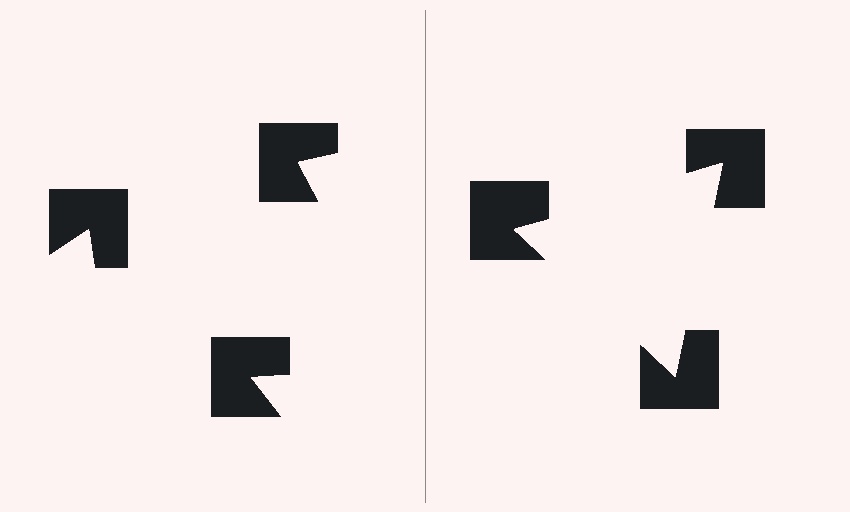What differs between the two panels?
The notched squares are positioned identically on both sides; only the wedge orientations differ. On the right they align to a triangle; on the left they are misaligned.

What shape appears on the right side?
An illusory triangle.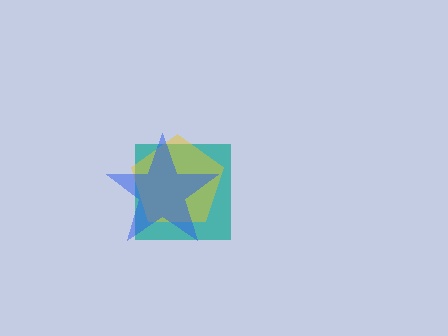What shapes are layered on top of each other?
The layered shapes are: a teal square, a yellow pentagon, a blue star.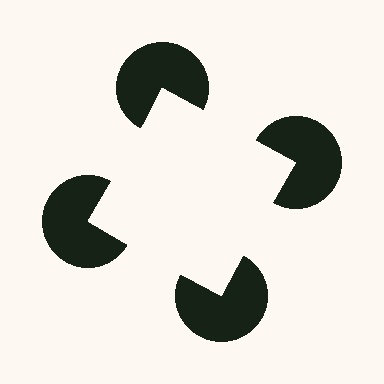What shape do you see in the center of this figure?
An illusory square — its edges are inferred from the aligned wedge cuts in the pac-man discs, not physically drawn.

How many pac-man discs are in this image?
There are 4 — one at each vertex of the illusory square.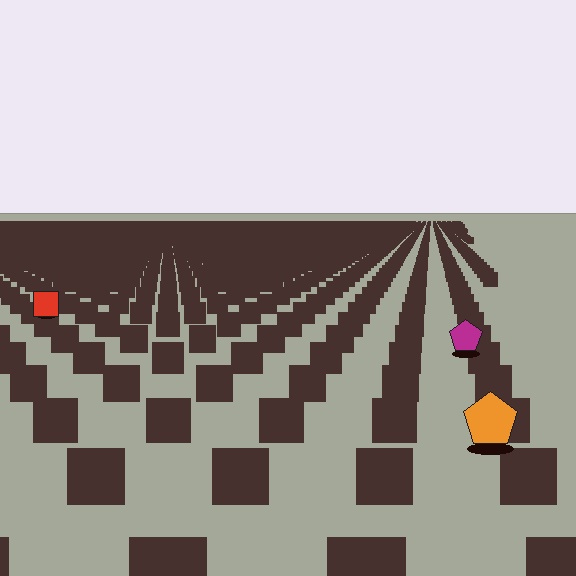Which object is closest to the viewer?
The orange pentagon is closest. The texture marks near it are larger and more spread out.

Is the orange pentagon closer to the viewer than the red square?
Yes. The orange pentagon is closer — you can tell from the texture gradient: the ground texture is coarser near it.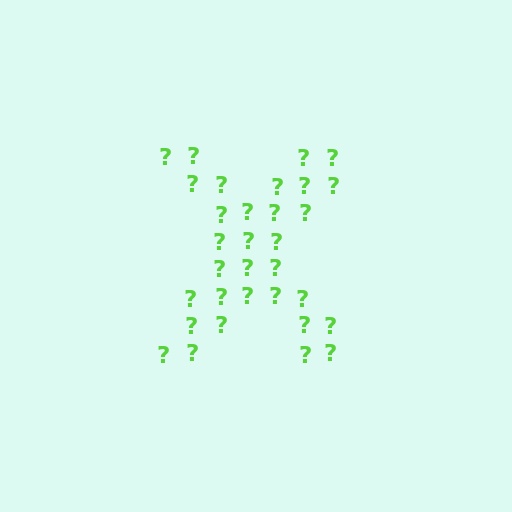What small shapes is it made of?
It is made of small question marks.